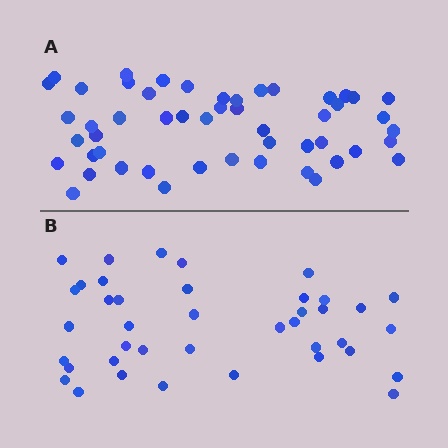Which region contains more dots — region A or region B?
Region A (the top region) has more dots.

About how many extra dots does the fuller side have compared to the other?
Region A has roughly 12 or so more dots than region B.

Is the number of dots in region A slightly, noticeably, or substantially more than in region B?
Region A has noticeably more, but not dramatically so. The ratio is roughly 1.3 to 1.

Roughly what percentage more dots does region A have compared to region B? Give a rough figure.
About 30% more.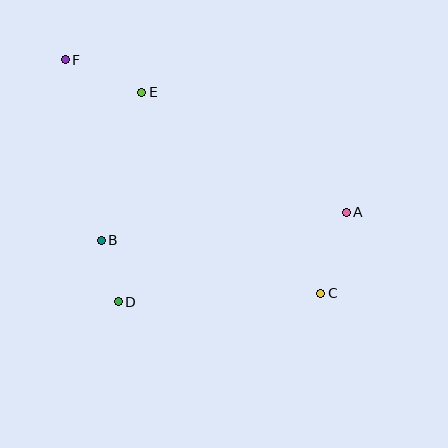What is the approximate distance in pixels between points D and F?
The distance between D and F is approximately 248 pixels.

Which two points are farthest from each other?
Points C and F are farthest from each other.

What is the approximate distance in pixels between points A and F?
The distance between A and F is approximately 320 pixels.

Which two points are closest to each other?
Points B and D are closest to each other.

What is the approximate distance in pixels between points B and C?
The distance between B and C is approximately 226 pixels.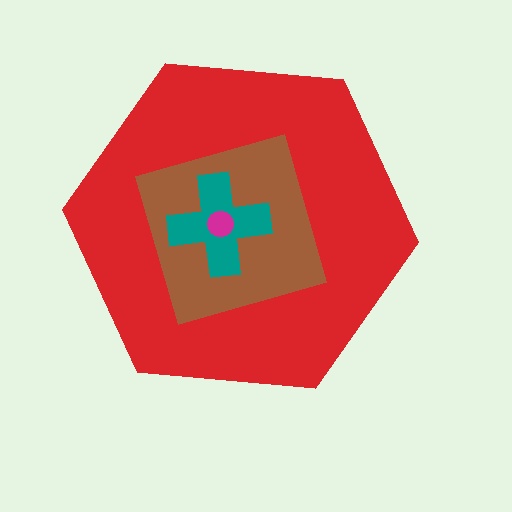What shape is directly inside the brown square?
The teal cross.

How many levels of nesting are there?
4.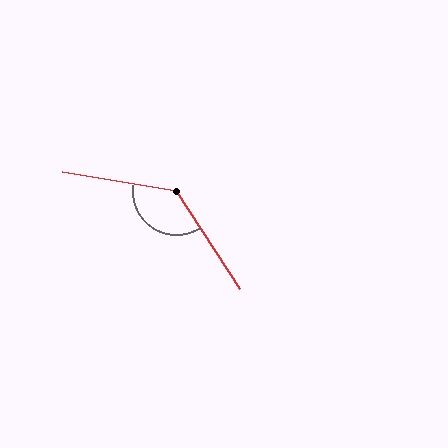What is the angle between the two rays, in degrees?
Approximately 132 degrees.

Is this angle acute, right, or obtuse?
It is obtuse.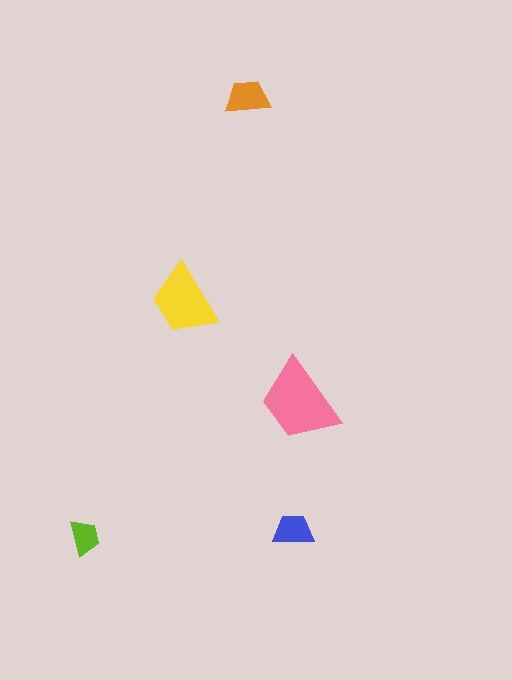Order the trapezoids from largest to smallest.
the pink one, the yellow one, the orange one, the blue one, the lime one.